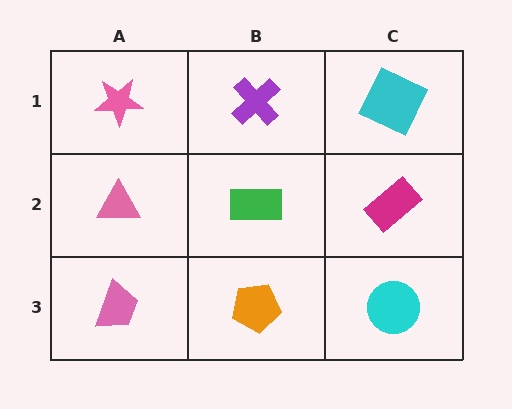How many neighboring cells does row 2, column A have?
3.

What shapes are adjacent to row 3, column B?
A green rectangle (row 2, column B), a pink trapezoid (row 3, column A), a cyan circle (row 3, column C).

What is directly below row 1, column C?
A magenta rectangle.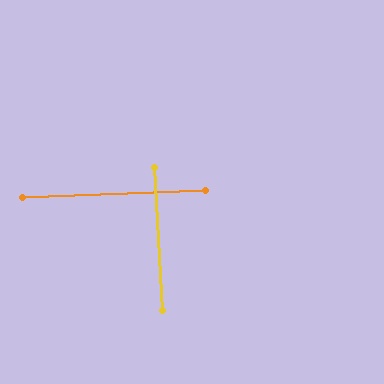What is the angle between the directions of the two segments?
Approximately 89 degrees.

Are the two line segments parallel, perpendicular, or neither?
Perpendicular — they meet at approximately 89°.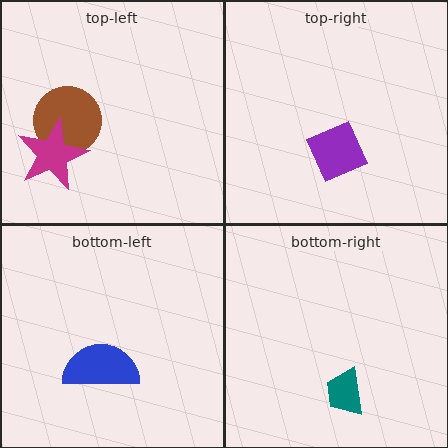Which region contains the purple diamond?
The top-right region.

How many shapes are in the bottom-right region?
1.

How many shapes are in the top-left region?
2.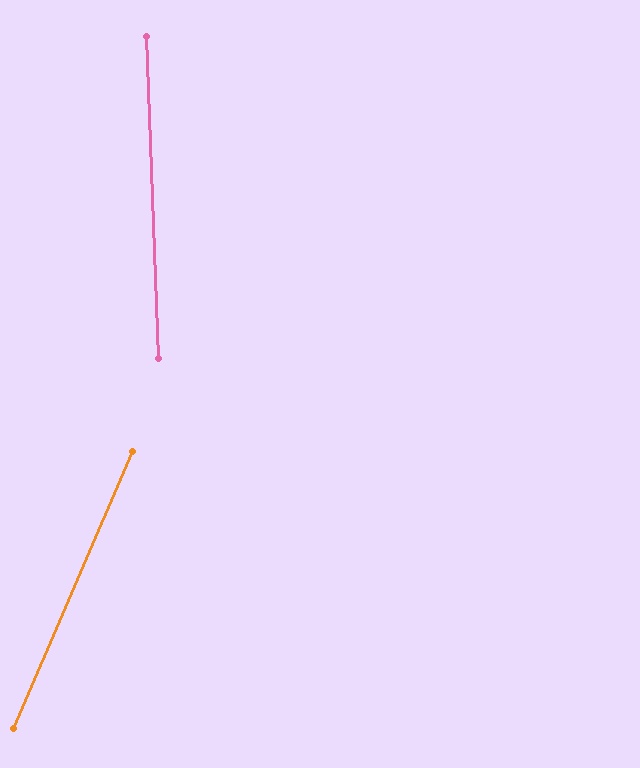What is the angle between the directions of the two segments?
Approximately 25 degrees.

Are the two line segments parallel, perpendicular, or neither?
Neither parallel nor perpendicular — they differ by about 25°.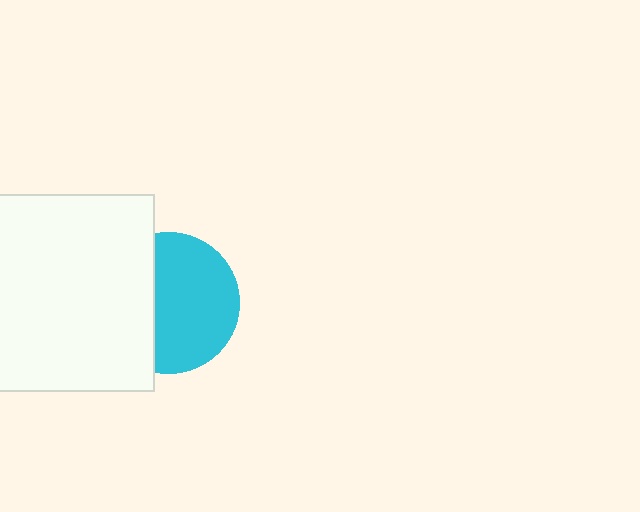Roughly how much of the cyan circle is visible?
About half of it is visible (roughly 62%).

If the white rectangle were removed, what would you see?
You would see the complete cyan circle.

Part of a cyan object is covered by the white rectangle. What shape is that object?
It is a circle.